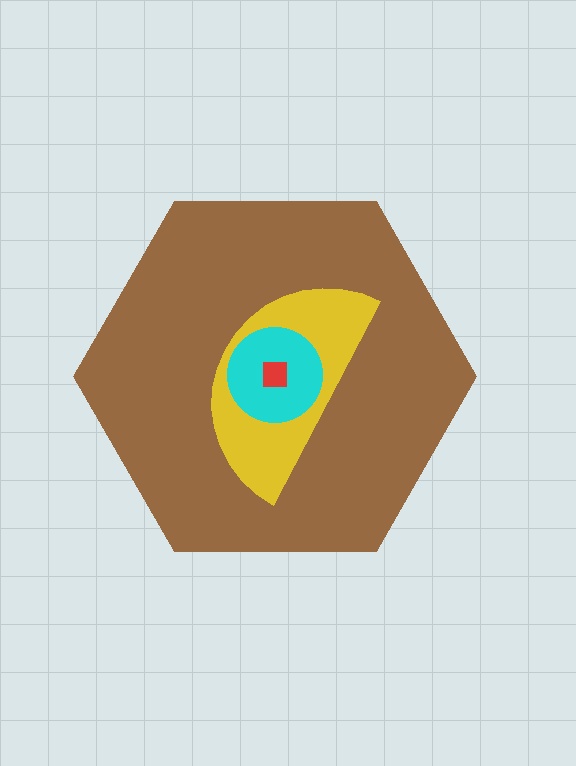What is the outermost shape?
The brown hexagon.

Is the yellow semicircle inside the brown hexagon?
Yes.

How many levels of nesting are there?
4.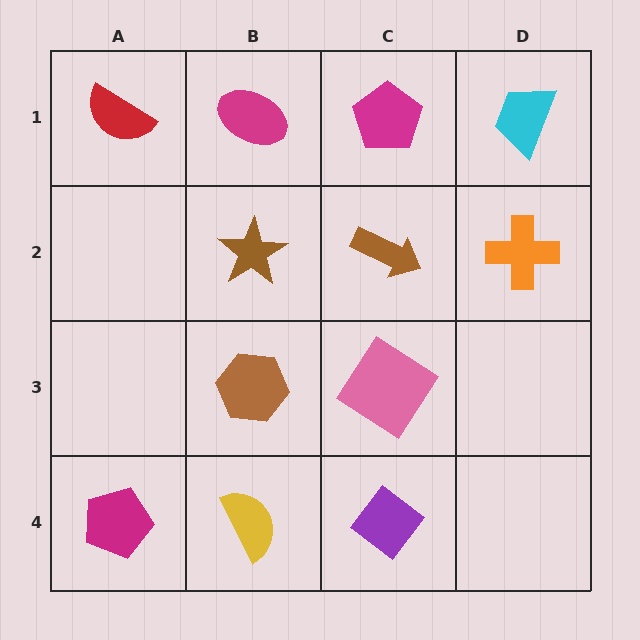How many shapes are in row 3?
2 shapes.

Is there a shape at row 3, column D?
No, that cell is empty.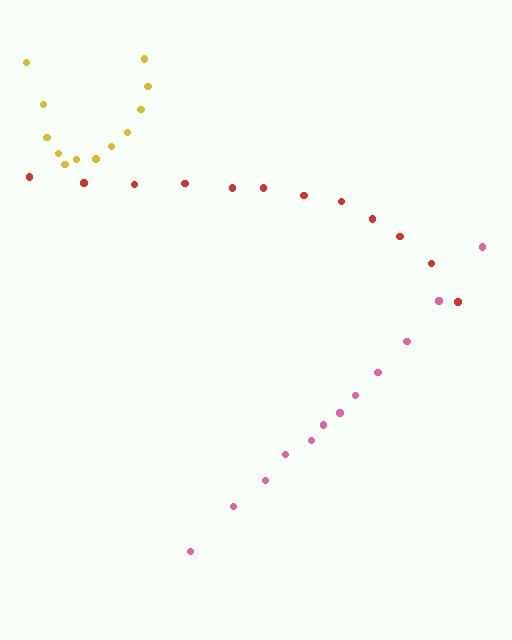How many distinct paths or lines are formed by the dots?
There are 3 distinct paths.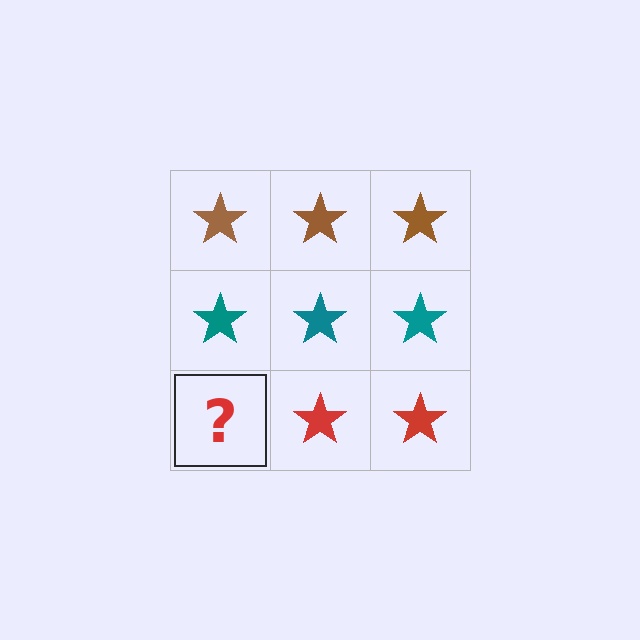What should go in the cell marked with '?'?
The missing cell should contain a red star.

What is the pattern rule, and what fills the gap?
The rule is that each row has a consistent color. The gap should be filled with a red star.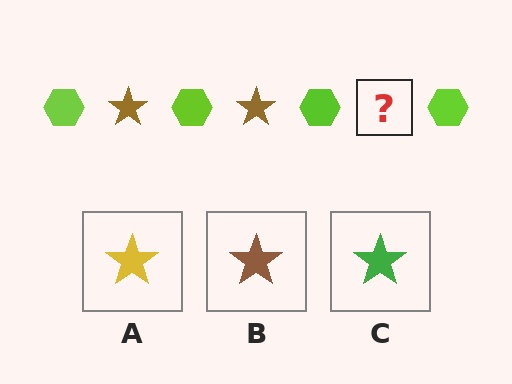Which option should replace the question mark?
Option B.